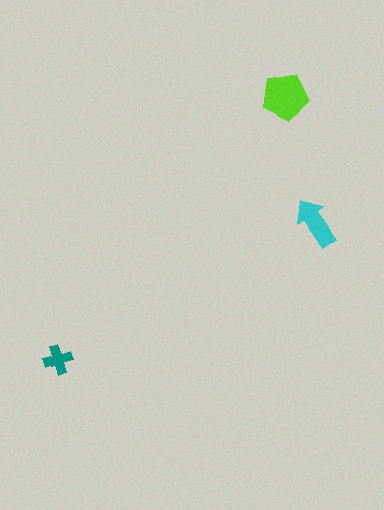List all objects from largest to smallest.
The lime pentagon, the cyan arrow, the teal cross.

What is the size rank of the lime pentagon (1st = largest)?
1st.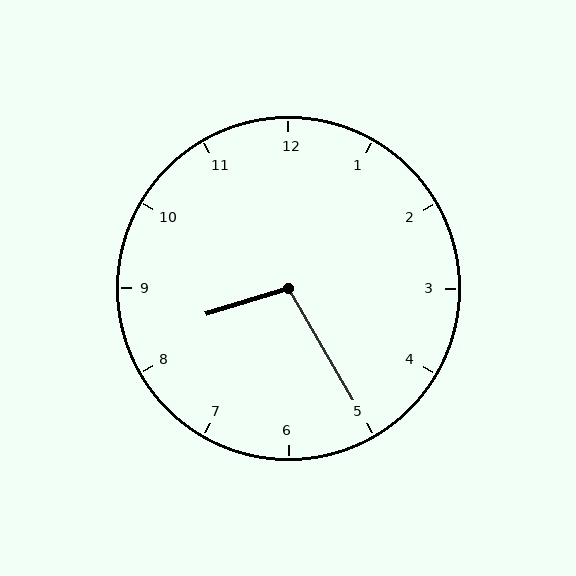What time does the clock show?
8:25.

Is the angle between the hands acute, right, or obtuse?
It is obtuse.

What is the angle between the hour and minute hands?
Approximately 102 degrees.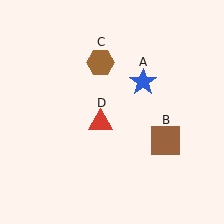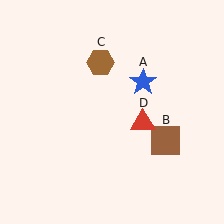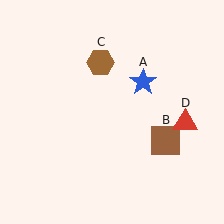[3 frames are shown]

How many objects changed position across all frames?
1 object changed position: red triangle (object D).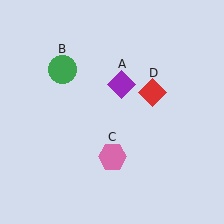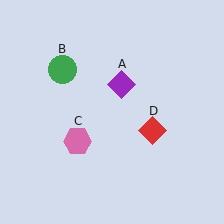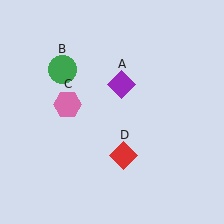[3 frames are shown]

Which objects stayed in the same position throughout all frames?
Purple diamond (object A) and green circle (object B) remained stationary.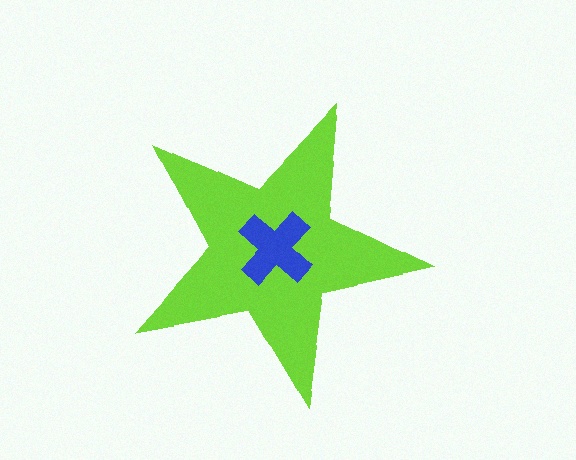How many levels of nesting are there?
2.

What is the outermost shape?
The lime star.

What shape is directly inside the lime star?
The blue cross.